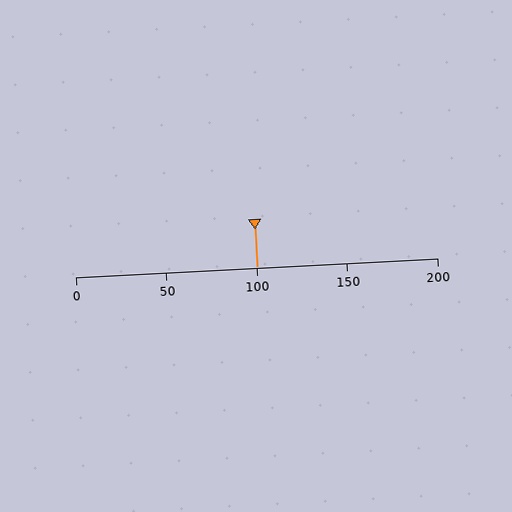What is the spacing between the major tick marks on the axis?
The major ticks are spaced 50 apart.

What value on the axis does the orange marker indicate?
The marker indicates approximately 100.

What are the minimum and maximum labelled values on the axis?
The axis runs from 0 to 200.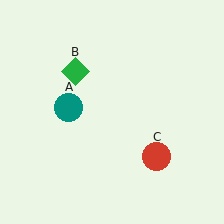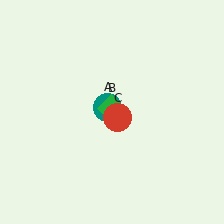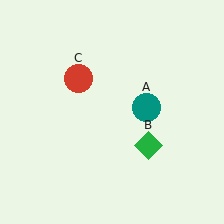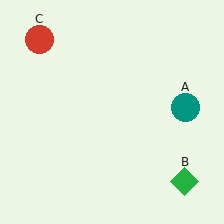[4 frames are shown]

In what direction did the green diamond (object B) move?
The green diamond (object B) moved down and to the right.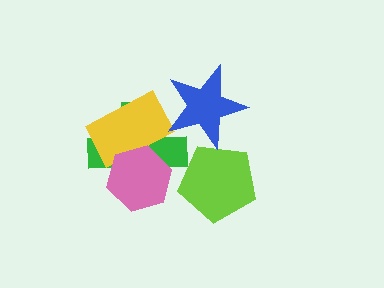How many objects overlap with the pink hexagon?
2 objects overlap with the pink hexagon.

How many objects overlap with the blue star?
1 object overlaps with the blue star.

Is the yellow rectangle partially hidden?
Yes, it is partially covered by another shape.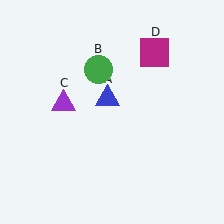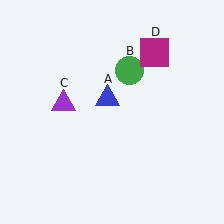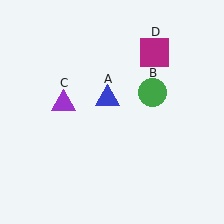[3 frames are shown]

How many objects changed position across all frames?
1 object changed position: green circle (object B).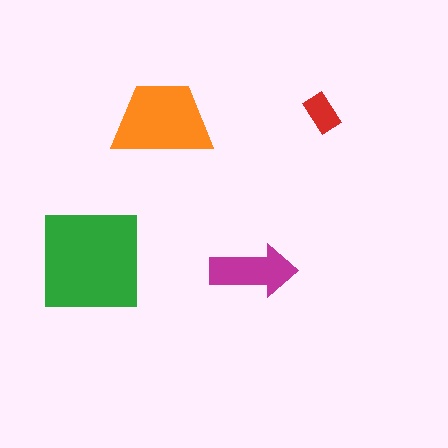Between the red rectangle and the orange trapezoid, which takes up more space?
The orange trapezoid.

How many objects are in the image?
There are 4 objects in the image.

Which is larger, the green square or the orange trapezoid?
The green square.